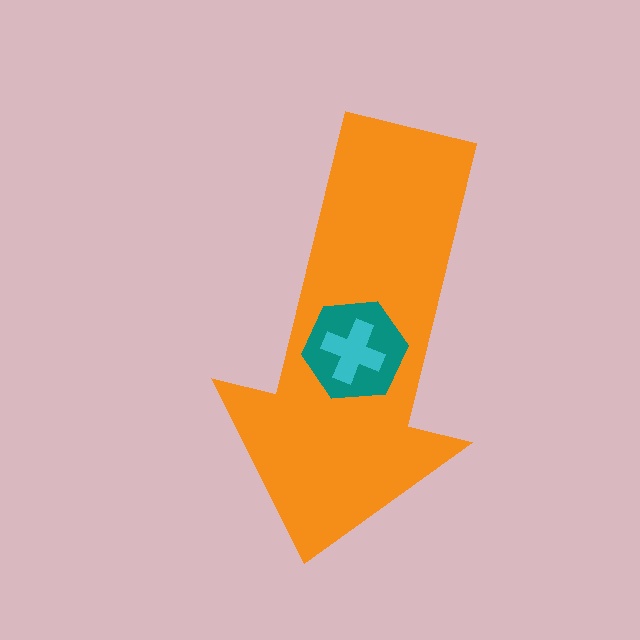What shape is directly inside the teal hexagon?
The cyan cross.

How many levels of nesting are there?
3.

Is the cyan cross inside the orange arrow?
Yes.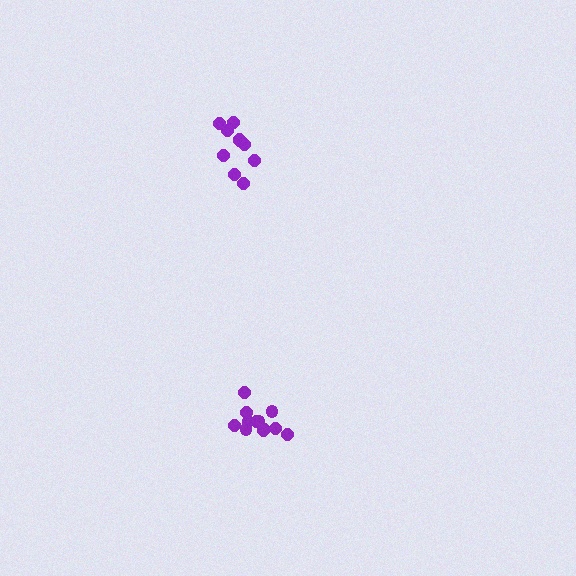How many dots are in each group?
Group 1: 10 dots, Group 2: 12 dots (22 total).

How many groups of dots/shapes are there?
There are 2 groups.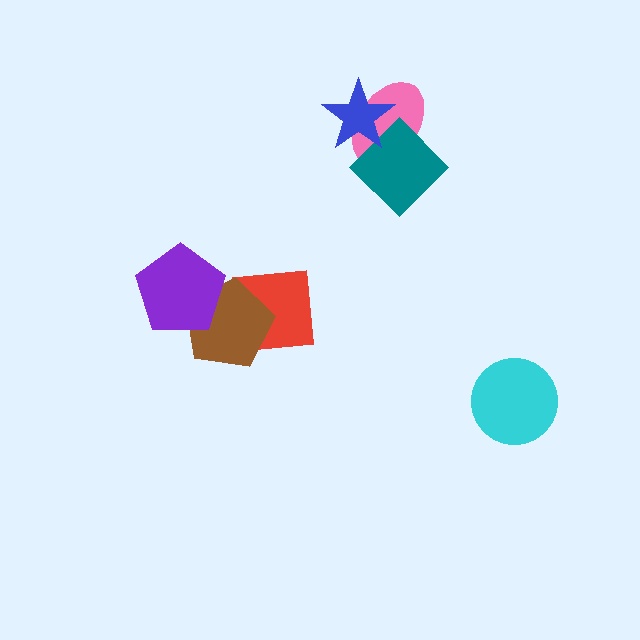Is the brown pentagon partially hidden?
Yes, it is partially covered by another shape.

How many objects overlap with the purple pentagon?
1 object overlaps with the purple pentagon.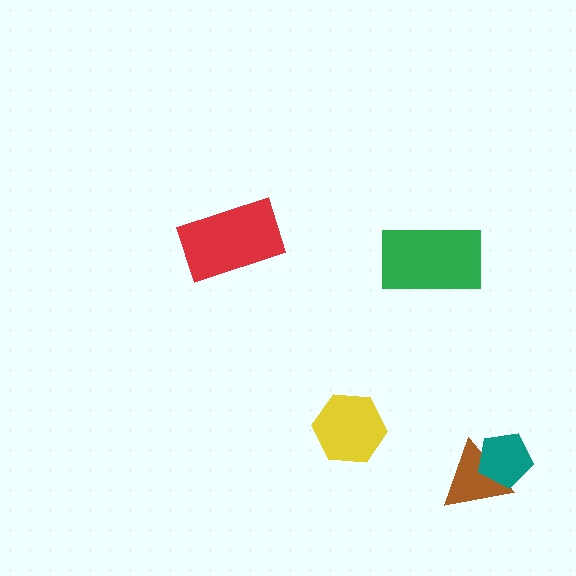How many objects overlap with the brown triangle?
1 object overlaps with the brown triangle.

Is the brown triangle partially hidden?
Yes, it is partially covered by another shape.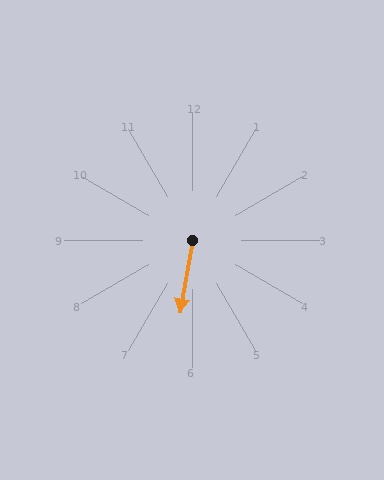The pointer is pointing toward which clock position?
Roughly 6 o'clock.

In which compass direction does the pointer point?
South.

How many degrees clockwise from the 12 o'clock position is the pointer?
Approximately 190 degrees.